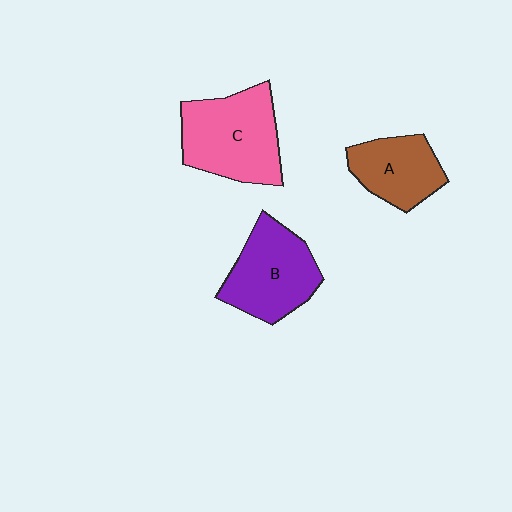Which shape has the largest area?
Shape C (pink).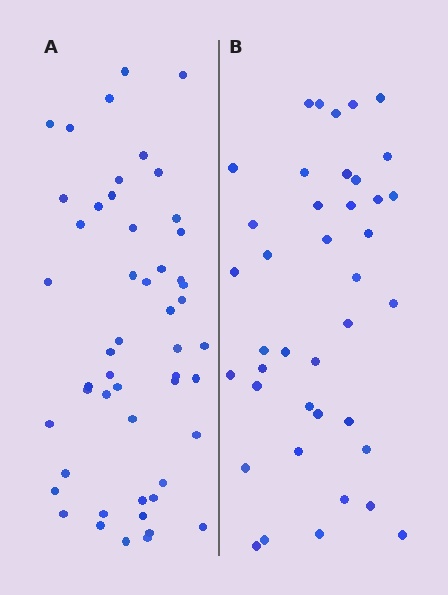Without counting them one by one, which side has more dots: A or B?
Region A (the left region) has more dots.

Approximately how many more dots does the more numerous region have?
Region A has roughly 12 or so more dots than region B.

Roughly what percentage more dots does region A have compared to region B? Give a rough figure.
About 30% more.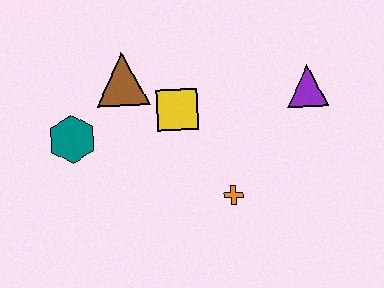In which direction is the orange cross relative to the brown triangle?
The orange cross is below the brown triangle.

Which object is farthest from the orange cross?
The teal hexagon is farthest from the orange cross.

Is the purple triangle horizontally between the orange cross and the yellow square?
No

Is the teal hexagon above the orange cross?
Yes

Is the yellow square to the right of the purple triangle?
No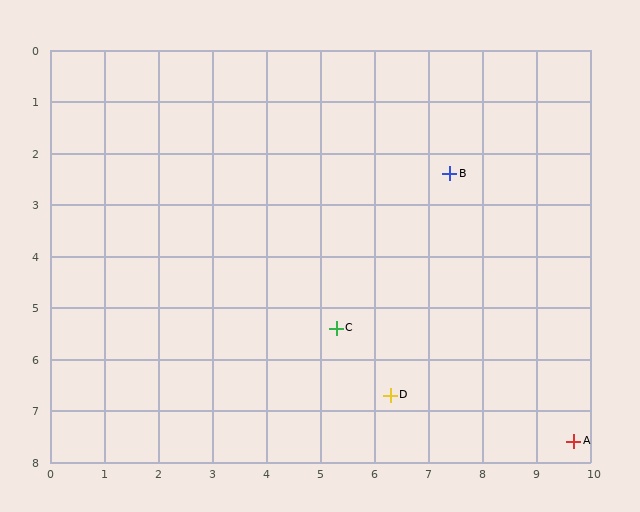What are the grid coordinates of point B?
Point B is at approximately (7.4, 2.4).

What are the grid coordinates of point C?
Point C is at approximately (5.3, 5.4).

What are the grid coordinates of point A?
Point A is at approximately (9.7, 7.6).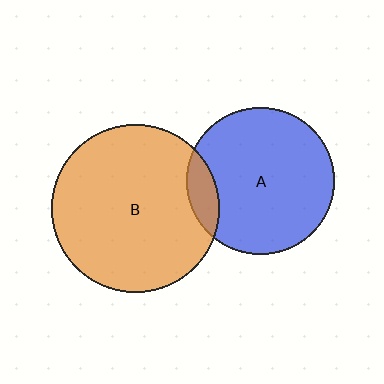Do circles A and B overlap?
Yes.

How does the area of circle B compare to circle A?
Approximately 1.3 times.